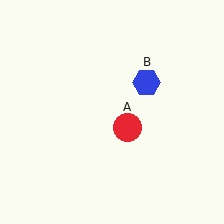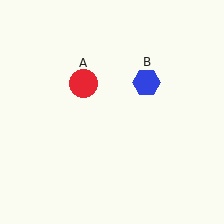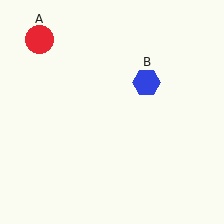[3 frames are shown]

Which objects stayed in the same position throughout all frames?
Blue hexagon (object B) remained stationary.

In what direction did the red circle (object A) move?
The red circle (object A) moved up and to the left.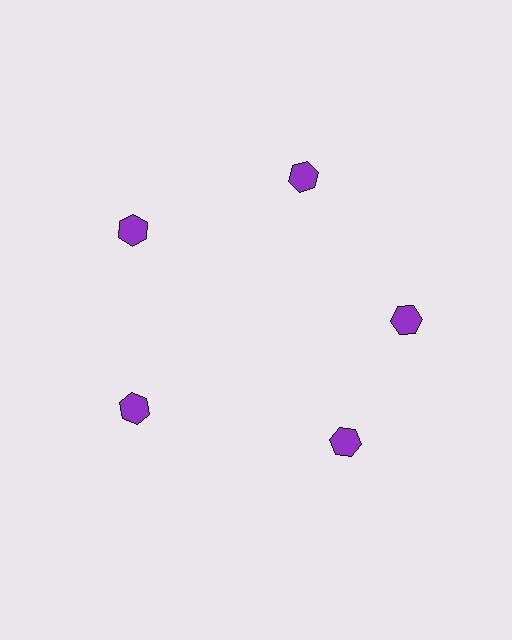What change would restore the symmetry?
The symmetry would be restored by rotating it back into even spacing with its neighbors so that all 5 hexagons sit at equal angles and equal distance from the center.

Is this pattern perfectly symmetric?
No. The 5 purple hexagons are arranged in a ring, but one element near the 5 o'clock position is rotated out of alignment along the ring, breaking the 5-fold rotational symmetry.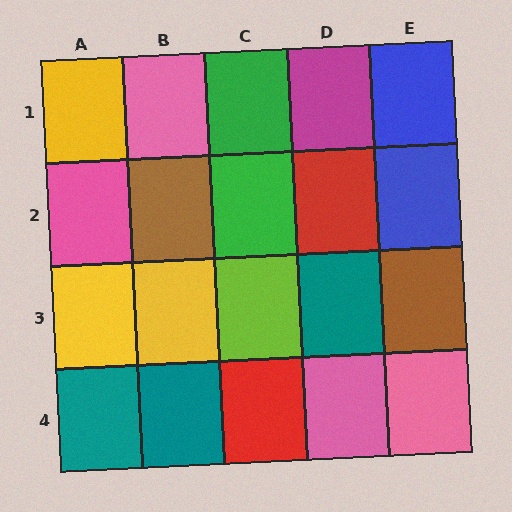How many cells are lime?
1 cell is lime.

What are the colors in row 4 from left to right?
Teal, teal, red, pink, pink.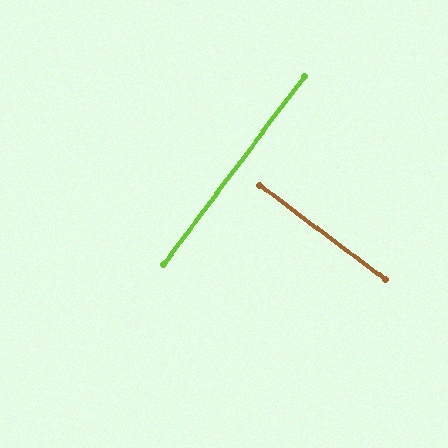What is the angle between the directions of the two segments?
Approximately 90 degrees.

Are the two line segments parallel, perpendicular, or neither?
Perpendicular — they meet at approximately 90°.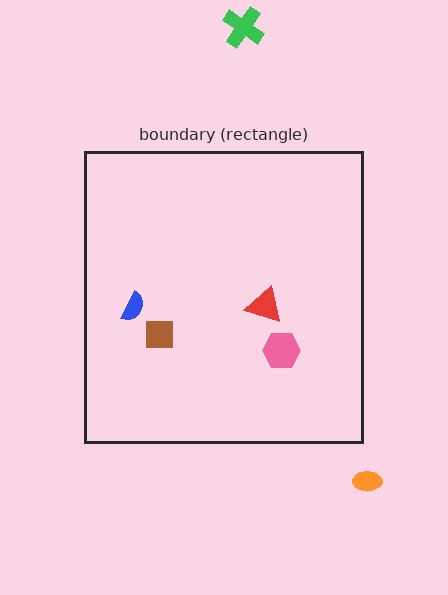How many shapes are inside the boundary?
4 inside, 2 outside.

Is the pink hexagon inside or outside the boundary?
Inside.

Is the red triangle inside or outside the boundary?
Inside.